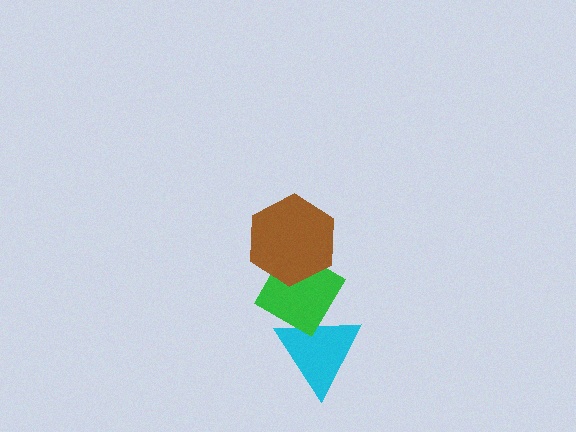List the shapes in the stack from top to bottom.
From top to bottom: the brown hexagon, the green diamond, the cyan triangle.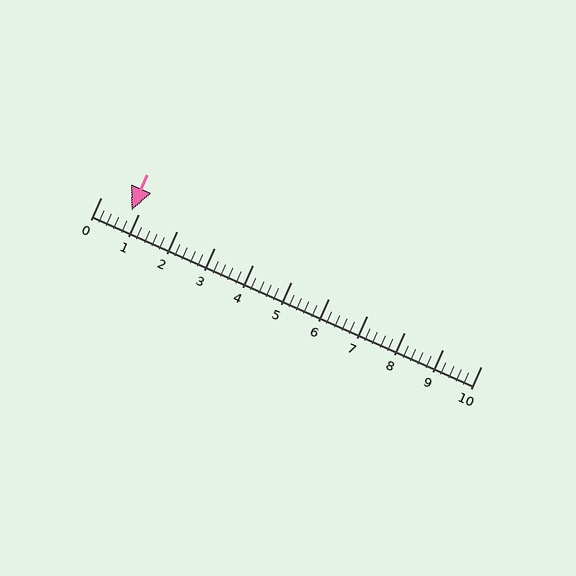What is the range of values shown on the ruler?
The ruler shows values from 0 to 10.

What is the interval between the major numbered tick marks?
The major tick marks are spaced 1 units apart.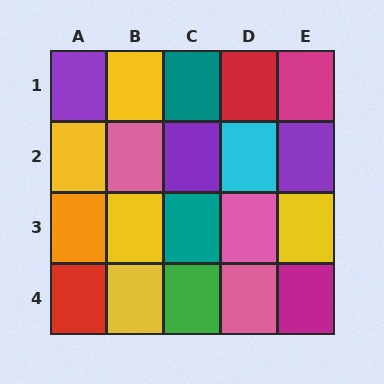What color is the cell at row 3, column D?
Pink.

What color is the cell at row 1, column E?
Magenta.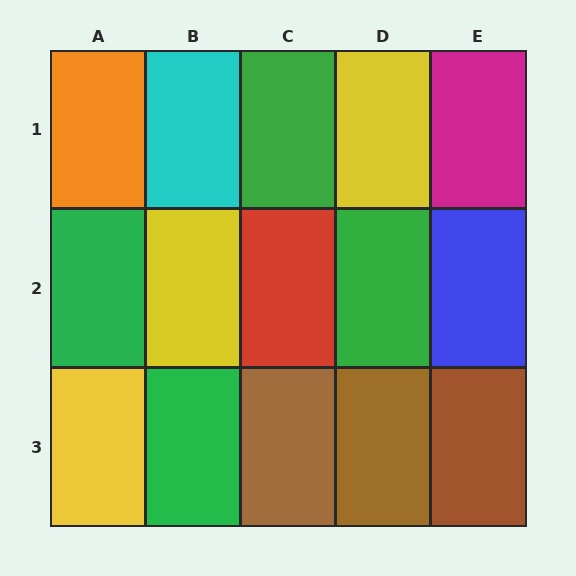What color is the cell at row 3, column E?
Brown.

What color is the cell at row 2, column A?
Green.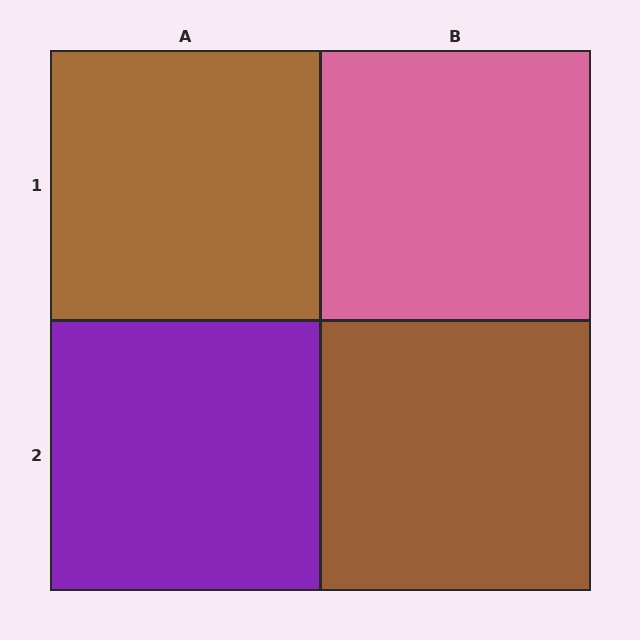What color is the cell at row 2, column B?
Brown.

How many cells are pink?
1 cell is pink.